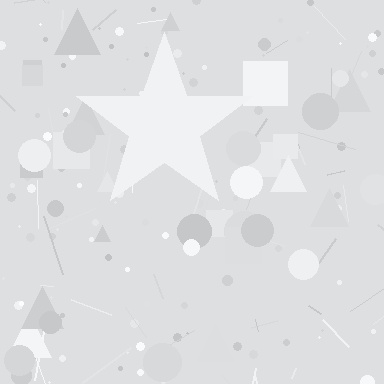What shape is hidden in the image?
A star is hidden in the image.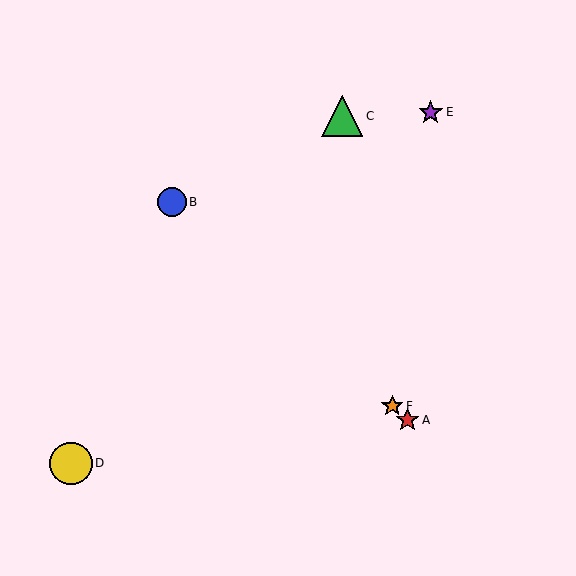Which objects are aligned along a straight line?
Objects A, B, F are aligned along a straight line.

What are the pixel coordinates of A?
Object A is at (407, 420).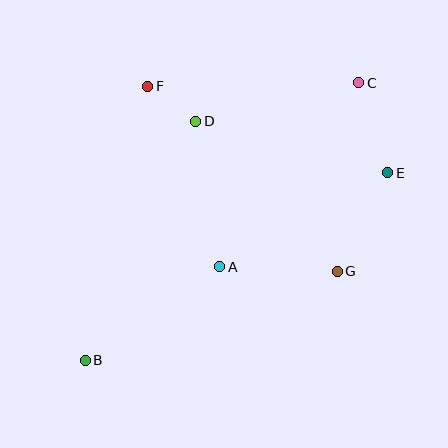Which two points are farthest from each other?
Points B and C are farthest from each other.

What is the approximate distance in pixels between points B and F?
The distance between B and F is approximately 281 pixels.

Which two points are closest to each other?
Points D and F are closest to each other.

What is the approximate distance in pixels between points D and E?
The distance between D and E is approximately 199 pixels.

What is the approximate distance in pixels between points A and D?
The distance between A and D is approximately 148 pixels.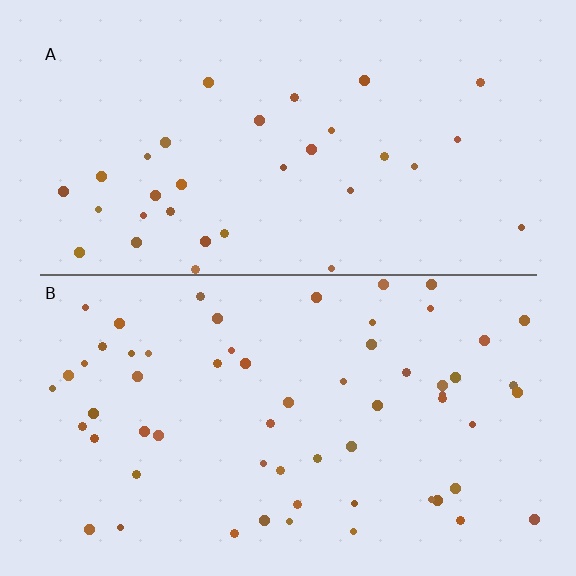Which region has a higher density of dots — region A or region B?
B (the bottom).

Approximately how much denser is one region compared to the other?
Approximately 1.8× — region B over region A.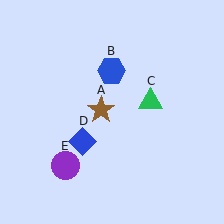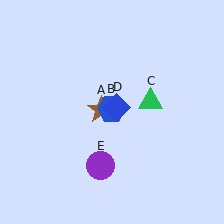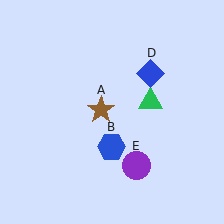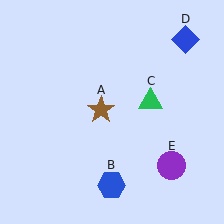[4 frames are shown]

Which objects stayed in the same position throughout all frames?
Brown star (object A) and green triangle (object C) remained stationary.